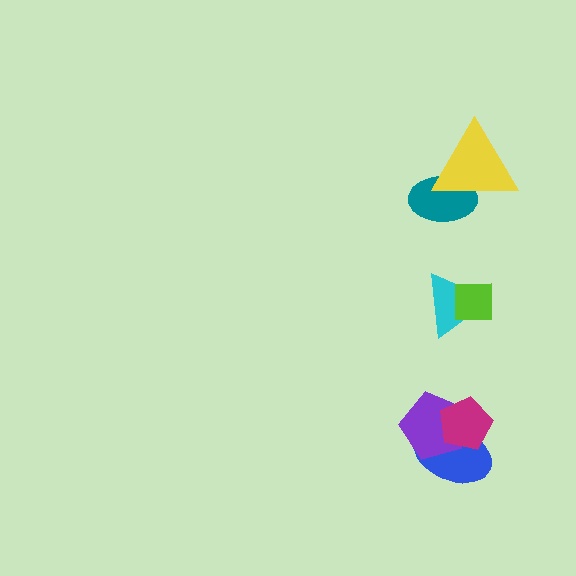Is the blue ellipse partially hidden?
Yes, it is partially covered by another shape.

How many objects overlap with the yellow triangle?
1 object overlaps with the yellow triangle.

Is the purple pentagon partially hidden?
Yes, it is partially covered by another shape.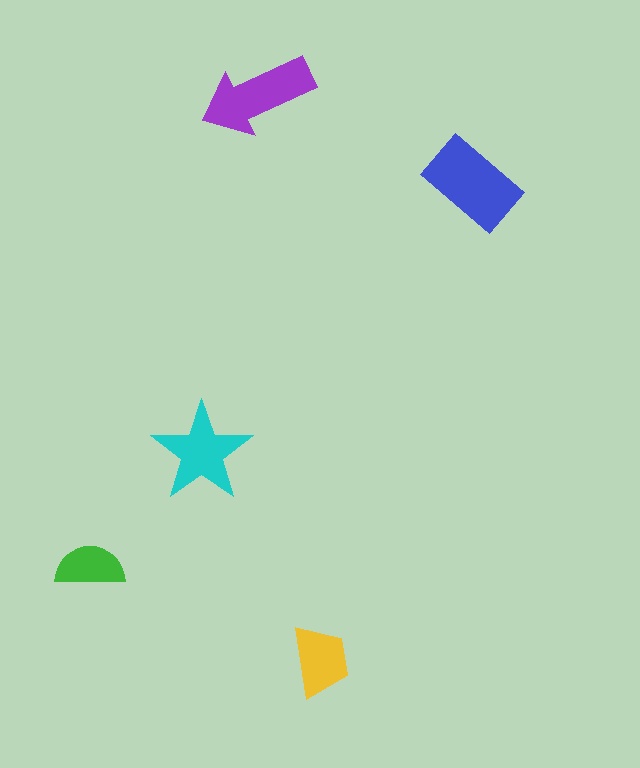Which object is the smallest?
The green semicircle.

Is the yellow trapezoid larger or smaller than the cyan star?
Smaller.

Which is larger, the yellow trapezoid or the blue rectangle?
The blue rectangle.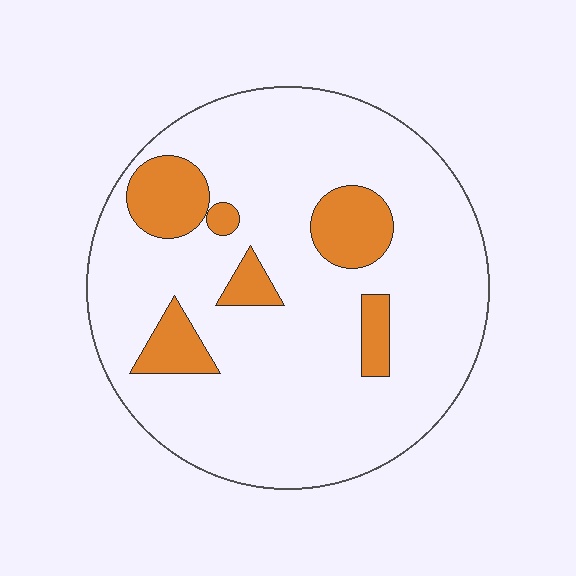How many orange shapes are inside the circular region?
6.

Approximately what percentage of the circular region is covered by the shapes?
Approximately 15%.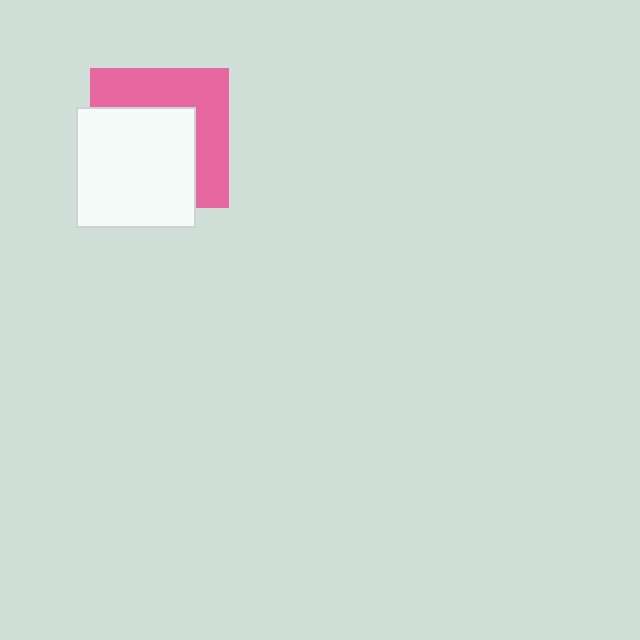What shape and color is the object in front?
The object in front is a white square.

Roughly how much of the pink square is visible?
About half of it is visible (roughly 46%).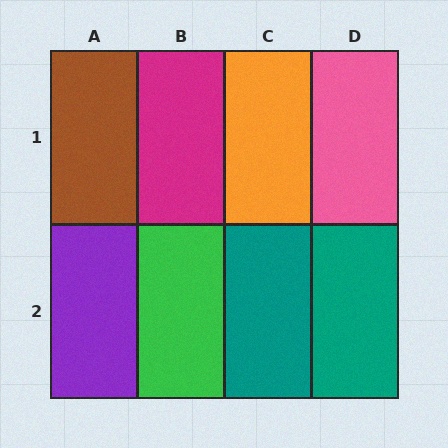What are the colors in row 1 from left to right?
Brown, magenta, orange, pink.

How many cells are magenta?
1 cell is magenta.